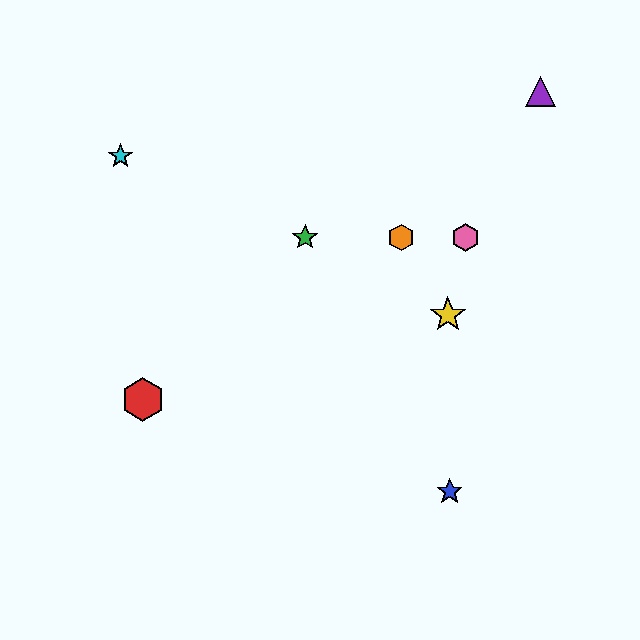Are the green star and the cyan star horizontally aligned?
No, the green star is at y≈237 and the cyan star is at y≈156.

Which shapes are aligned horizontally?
The green star, the orange hexagon, the pink hexagon are aligned horizontally.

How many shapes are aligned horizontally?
3 shapes (the green star, the orange hexagon, the pink hexagon) are aligned horizontally.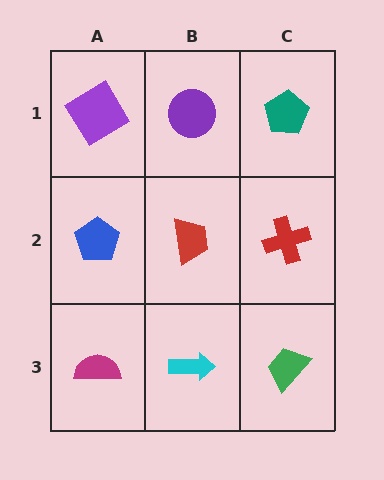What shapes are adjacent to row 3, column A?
A blue pentagon (row 2, column A), a cyan arrow (row 3, column B).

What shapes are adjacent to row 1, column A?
A blue pentagon (row 2, column A), a purple circle (row 1, column B).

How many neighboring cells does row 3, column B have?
3.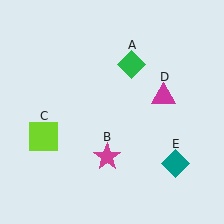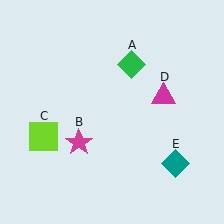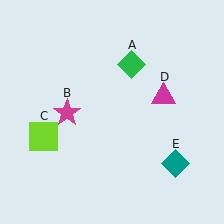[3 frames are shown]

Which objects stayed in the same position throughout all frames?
Green diamond (object A) and lime square (object C) and magenta triangle (object D) and teal diamond (object E) remained stationary.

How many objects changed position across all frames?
1 object changed position: magenta star (object B).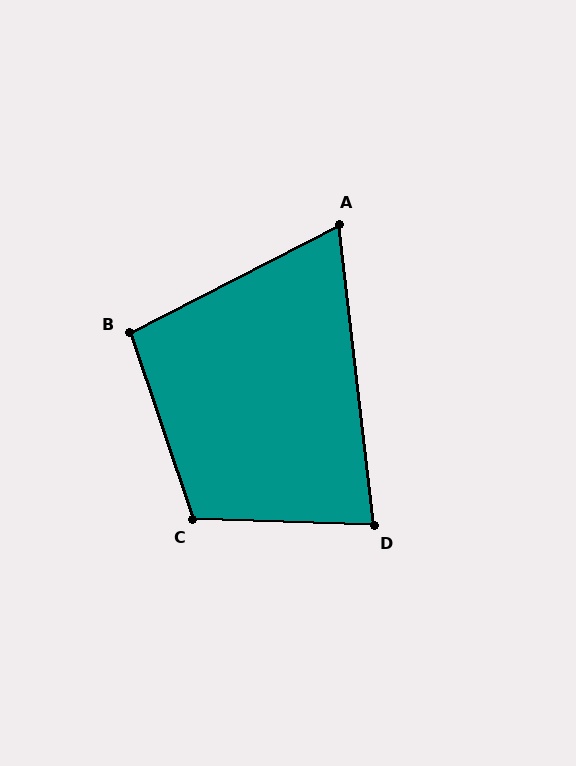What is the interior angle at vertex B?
Approximately 99 degrees (obtuse).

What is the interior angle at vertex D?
Approximately 81 degrees (acute).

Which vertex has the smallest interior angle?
A, at approximately 70 degrees.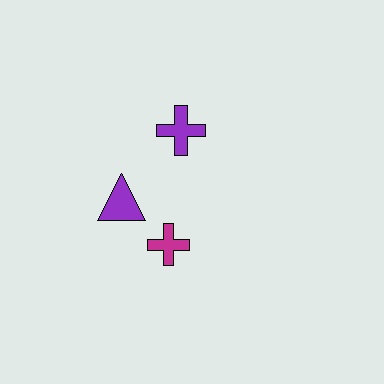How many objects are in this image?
There are 3 objects.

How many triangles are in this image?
There is 1 triangle.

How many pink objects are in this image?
There are no pink objects.